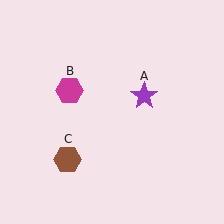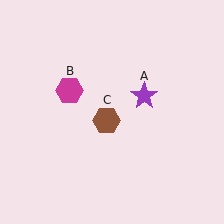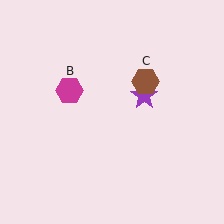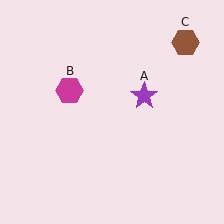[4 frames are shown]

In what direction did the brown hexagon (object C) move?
The brown hexagon (object C) moved up and to the right.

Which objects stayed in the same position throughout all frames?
Purple star (object A) and magenta hexagon (object B) remained stationary.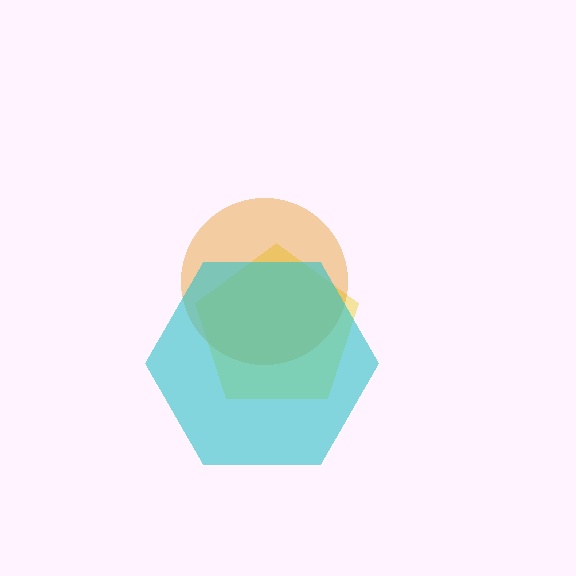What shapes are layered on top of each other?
The layered shapes are: a yellow pentagon, an orange circle, a cyan hexagon.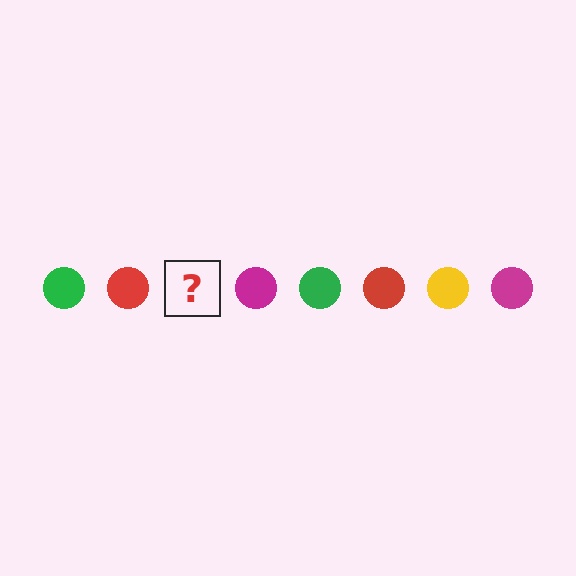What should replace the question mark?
The question mark should be replaced with a yellow circle.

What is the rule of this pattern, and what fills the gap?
The rule is that the pattern cycles through green, red, yellow, magenta circles. The gap should be filled with a yellow circle.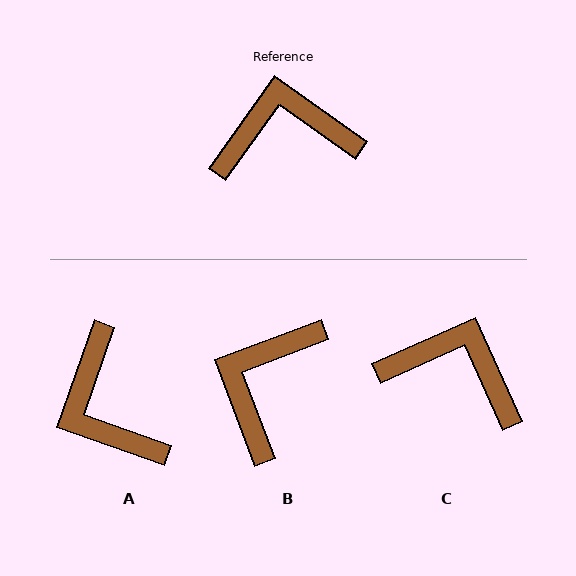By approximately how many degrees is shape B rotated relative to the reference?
Approximately 56 degrees counter-clockwise.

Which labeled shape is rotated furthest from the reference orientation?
A, about 106 degrees away.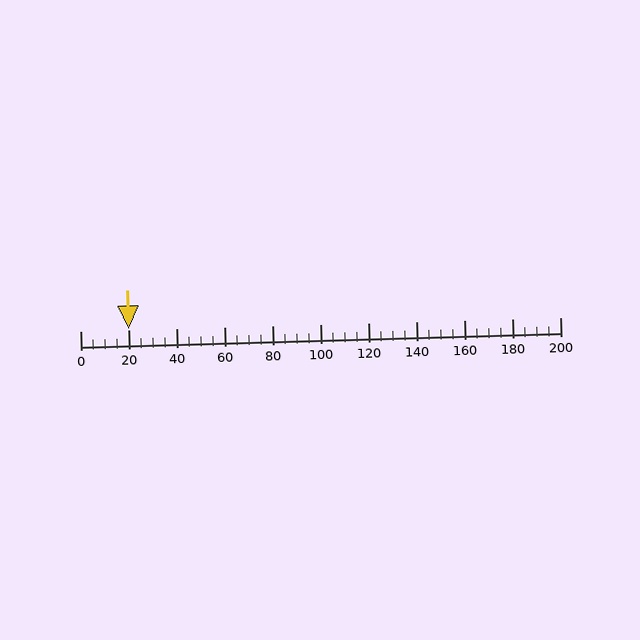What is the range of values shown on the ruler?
The ruler shows values from 0 to 200.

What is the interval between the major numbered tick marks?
The major tick marks are spaced 20 units apart.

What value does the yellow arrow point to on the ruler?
The yellow arrow points to approximately 20.